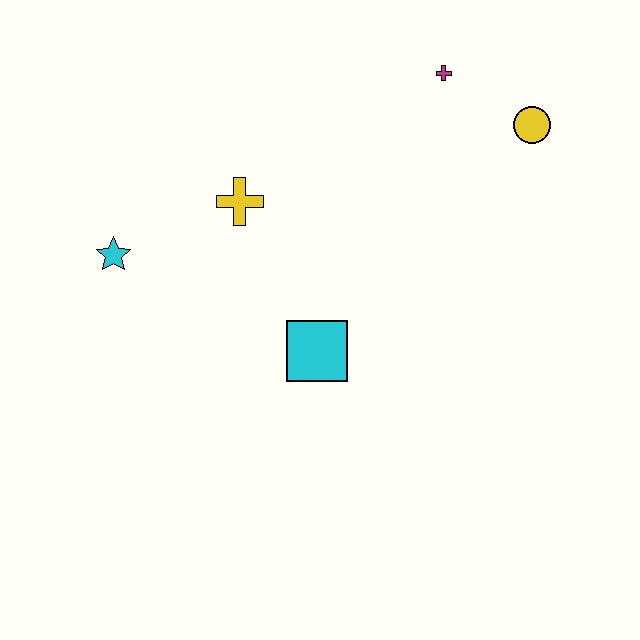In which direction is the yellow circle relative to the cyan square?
The yellow circle is above the cyan square.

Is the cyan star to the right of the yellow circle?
No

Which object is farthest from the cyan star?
The yellow circle is farthest from the cyan star.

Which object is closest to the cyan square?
The yellow cross is closest to the cyan square.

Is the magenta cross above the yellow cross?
Yes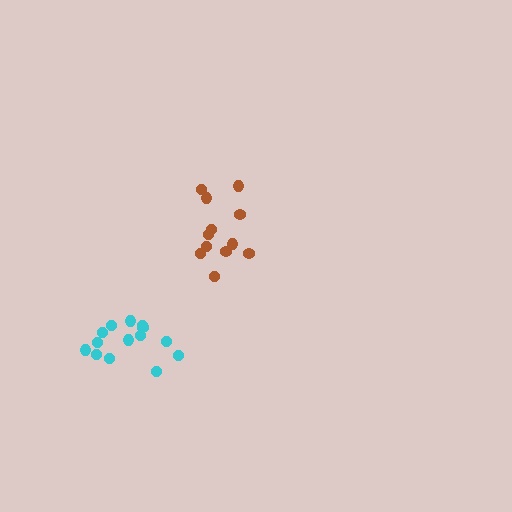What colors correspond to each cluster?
The clusters are colored: brown, cyan.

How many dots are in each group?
Group 1: 12 dots, Group 2: 14 dots (26 total).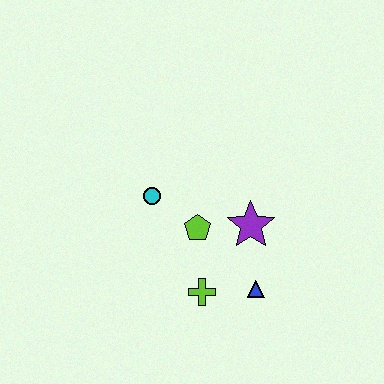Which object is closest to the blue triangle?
The lime cross is closest to the blue triangle.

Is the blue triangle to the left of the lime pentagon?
No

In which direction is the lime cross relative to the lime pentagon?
The lime cross is below the lime pentagon.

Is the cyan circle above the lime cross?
Yes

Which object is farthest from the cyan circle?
The blue triangle is farthest from the cyan circle.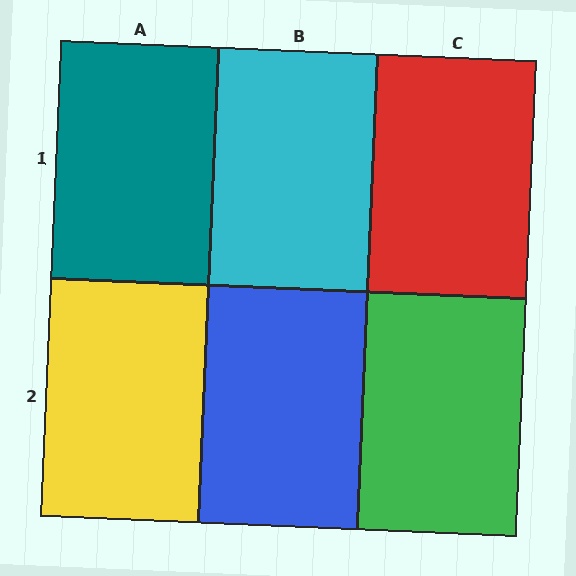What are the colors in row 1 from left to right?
Teal, cyan, red.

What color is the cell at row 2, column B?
Blue.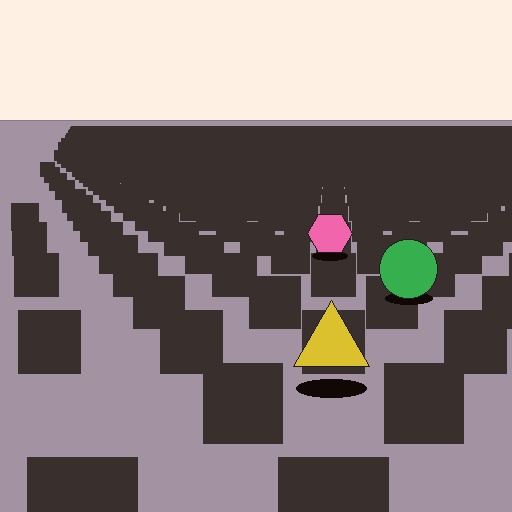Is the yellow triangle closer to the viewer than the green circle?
Yes. The yellow triangle is closer — you can tell from the texture gradient: the ground texture is coarser near it.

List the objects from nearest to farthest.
From nearest to farthest: the yellow triangle, the green circle, the pink hexagon.